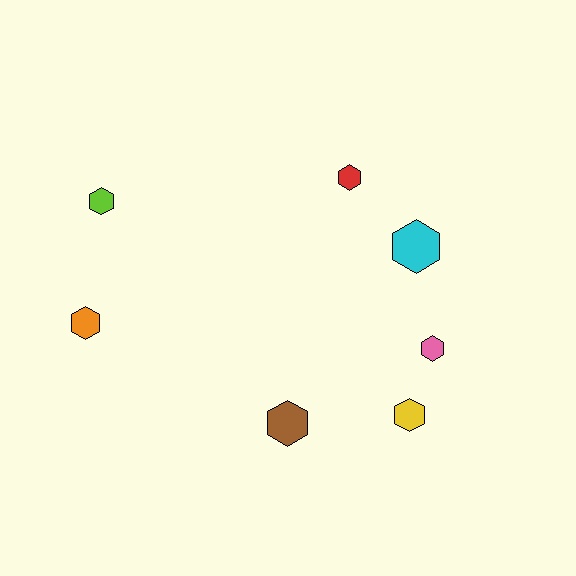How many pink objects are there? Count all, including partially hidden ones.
There is 1 pink object.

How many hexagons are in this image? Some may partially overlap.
There are 7 hexagons.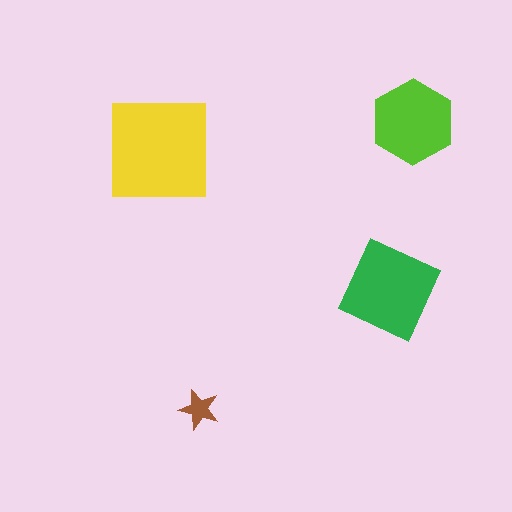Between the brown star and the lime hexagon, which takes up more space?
The lime hexagon.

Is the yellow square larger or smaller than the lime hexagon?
Larger.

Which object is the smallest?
The brown star.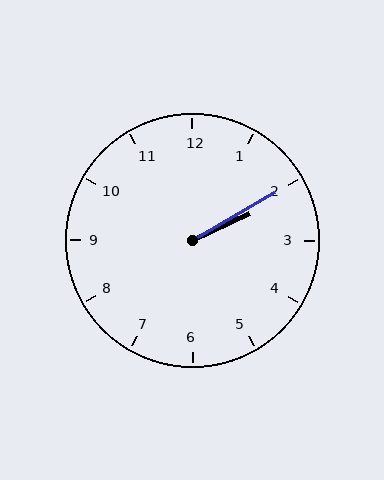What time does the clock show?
2:10.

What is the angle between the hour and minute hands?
Approximately 5 degrees.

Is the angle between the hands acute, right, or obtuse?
It is acute.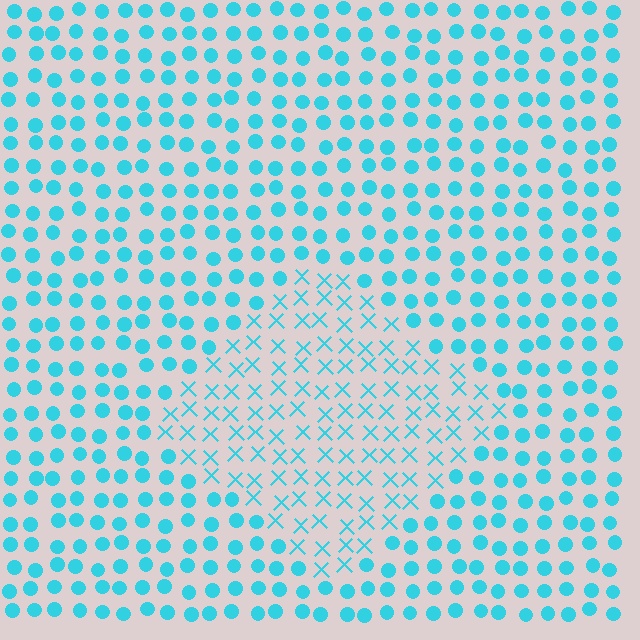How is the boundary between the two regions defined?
The boundary is defined by a change in element shape: X marks inside vs. circles outside. All elements share the same color and spacing.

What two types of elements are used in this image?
The image uses X marks inside the diamond region and circles outside it.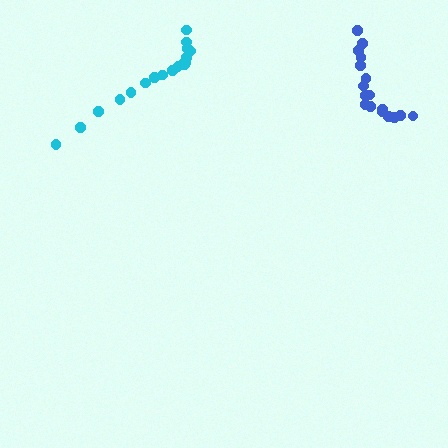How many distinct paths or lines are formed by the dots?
There are 2 distinct paths.